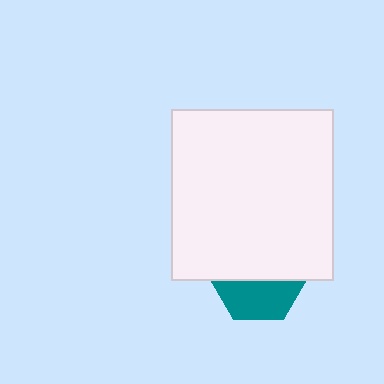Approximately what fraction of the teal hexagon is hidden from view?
Roughly 58% of the teal hexagon is hidden behind the white rectangle.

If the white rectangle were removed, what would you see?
You would see the complete teal hexagon.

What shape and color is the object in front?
The object in front is a white rectangle.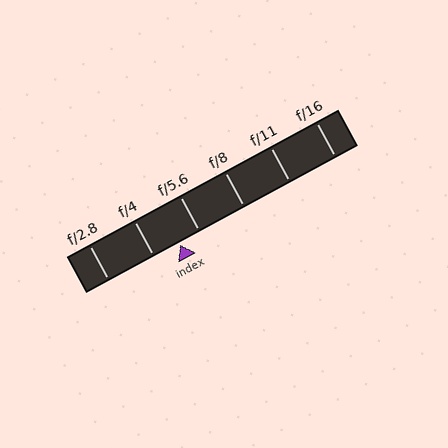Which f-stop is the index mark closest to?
The index mark is closest to f/5.6.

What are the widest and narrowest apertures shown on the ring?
The widest aperture shown is f/2.8 and the narrowest is f/16.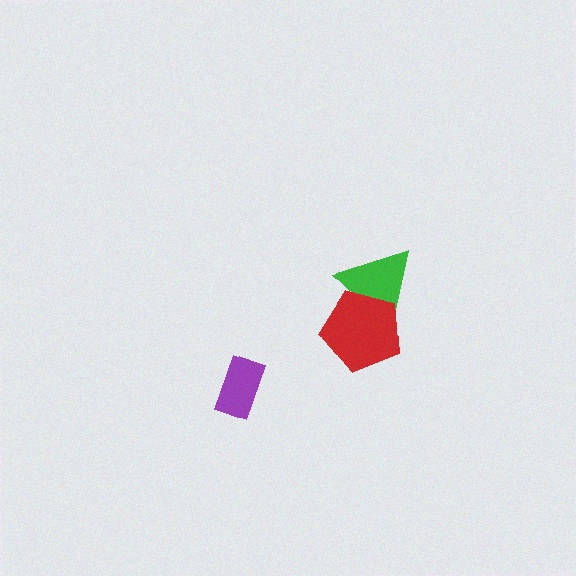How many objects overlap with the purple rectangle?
0 objects overlap with the purple rectangle.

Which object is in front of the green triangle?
The red pentagon is in front of the green triangle.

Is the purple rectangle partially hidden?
No, no other shape covers it.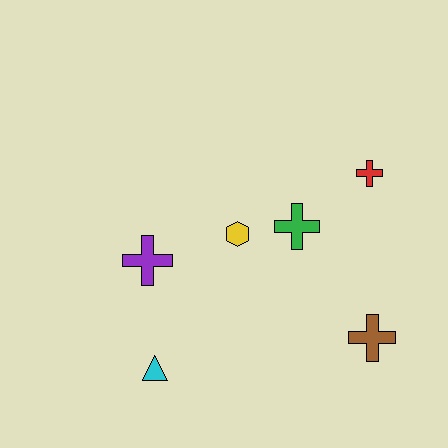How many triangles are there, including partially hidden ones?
There is 1 triangle.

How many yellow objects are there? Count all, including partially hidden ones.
There is 1 yellow object.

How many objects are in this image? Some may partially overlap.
There are 6 objects.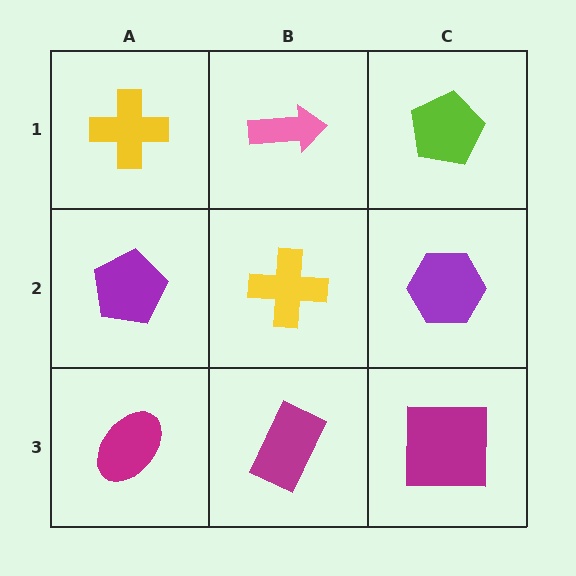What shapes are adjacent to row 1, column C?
A purple hexagon (row 2, column C), a pink arrow (row 1, column B).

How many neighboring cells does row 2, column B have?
4.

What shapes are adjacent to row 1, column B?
A yellow cross (row 2, column B), a yellow cross (row 1, column A), a lime pentagon (row 1, column C).